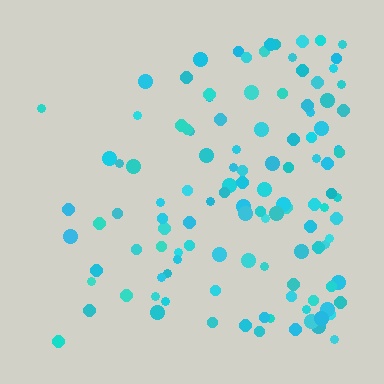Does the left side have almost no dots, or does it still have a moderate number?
Still a moderate number, just noticeably fewer than the right.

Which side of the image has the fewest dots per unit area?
The left.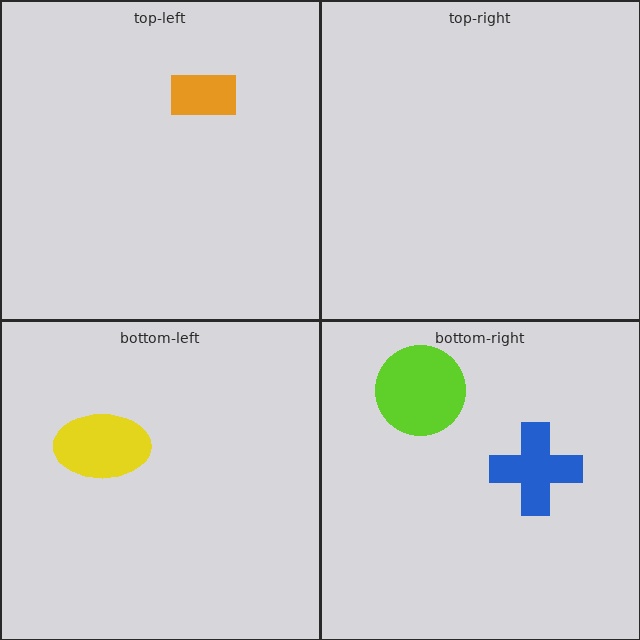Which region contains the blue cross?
The bottom-right region.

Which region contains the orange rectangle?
The top-left region.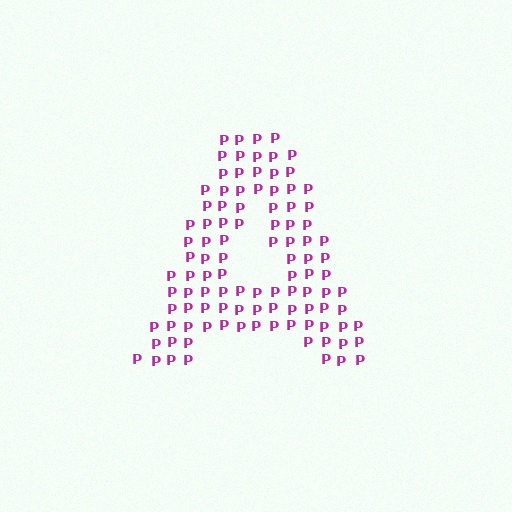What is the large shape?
The large shape is the letter A.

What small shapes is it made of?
It is made of small letter P's.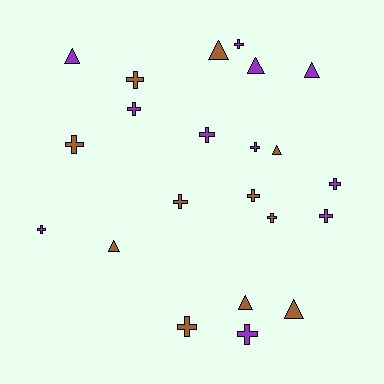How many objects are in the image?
There are 22 objects.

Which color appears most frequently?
Purple, with 11 objects.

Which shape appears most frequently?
Cross, with 14 objects.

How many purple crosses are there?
There are 8 purple crosses.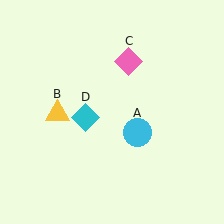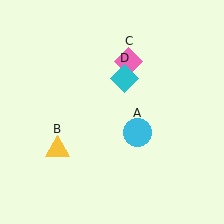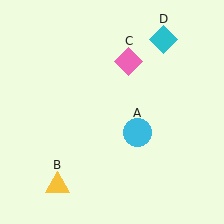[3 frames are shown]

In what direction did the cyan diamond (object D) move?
The cyan diamond (object D) moved up and to the right.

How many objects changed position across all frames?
2 objects changed position: yellow triangle (object B), cyan diamond (object D).